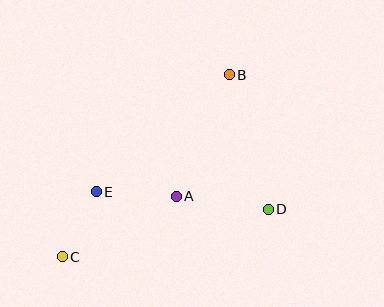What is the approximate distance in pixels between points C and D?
The distance between C and D is approximately 211 pixels.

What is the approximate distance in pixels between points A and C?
The distance between A and C is approximately 129 pixels.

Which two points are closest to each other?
Points C and E are closest to each other.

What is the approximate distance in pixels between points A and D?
The distance between A and D is approximately 93 pixels.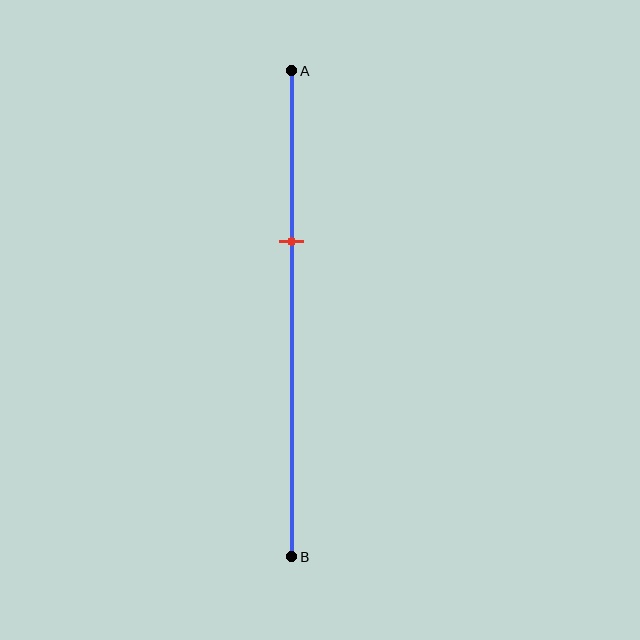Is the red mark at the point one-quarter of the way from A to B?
No, the mark is at about 35% from A, not at the 25% one-quarter point.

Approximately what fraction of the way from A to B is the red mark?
The red mark is approximately 35% of the way from A to B.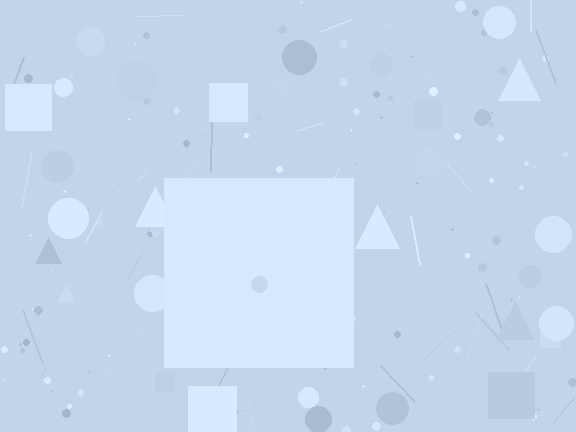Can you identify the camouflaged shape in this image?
The camouflaged shape is a square.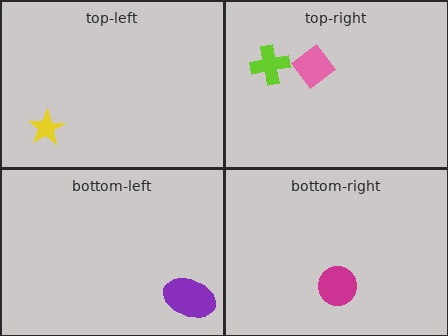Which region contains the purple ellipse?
The bottom-left region.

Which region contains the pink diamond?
The top-right region.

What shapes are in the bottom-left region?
The purple ellipse.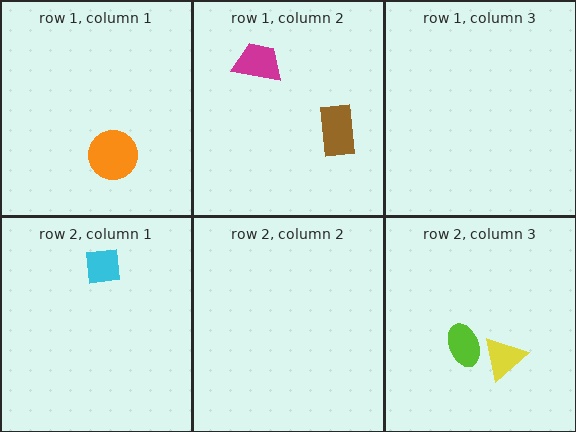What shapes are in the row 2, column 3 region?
The yellow triangle, the lime ellipse.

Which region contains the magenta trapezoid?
The row 1, column 2 region.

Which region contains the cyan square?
The row 2, column 1 region.